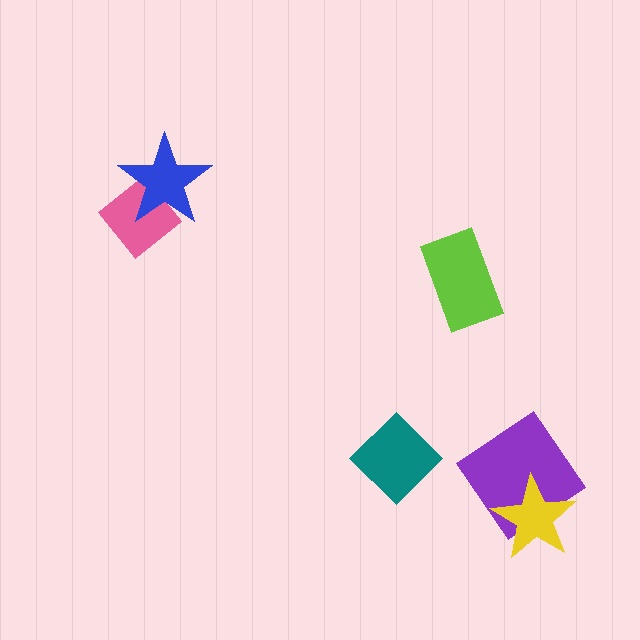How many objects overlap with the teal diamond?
0 objects overlap with the teal diamond.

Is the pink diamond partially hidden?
Yes, it is partially covered by another shape.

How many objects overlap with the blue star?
1 object overlaps with the blue star.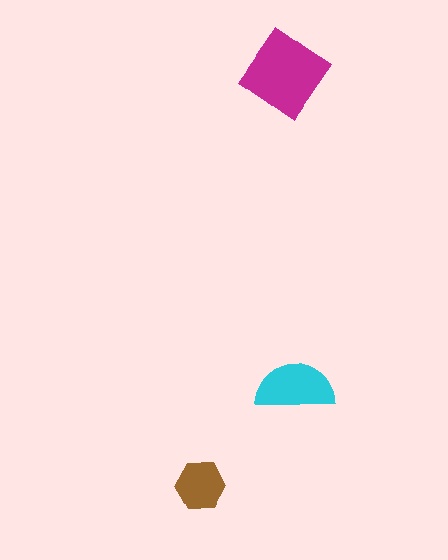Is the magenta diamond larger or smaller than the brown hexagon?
Larger.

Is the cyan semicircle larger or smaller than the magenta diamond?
Smaller.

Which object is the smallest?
The brown hexagon.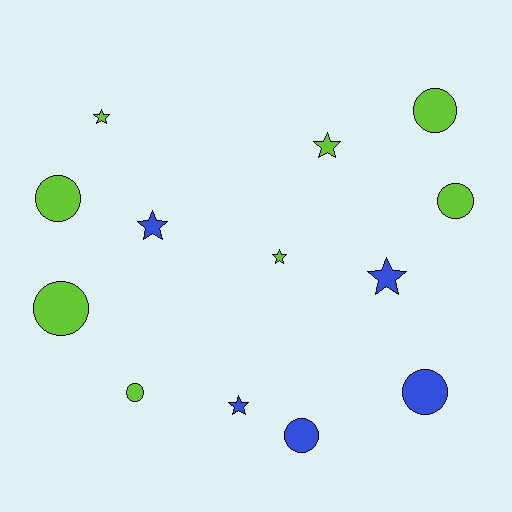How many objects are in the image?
There are 13 objects.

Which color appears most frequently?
Lime, with 8 objects.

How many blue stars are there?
There are 3 blue stars.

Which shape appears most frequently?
Circle, with 7 objects.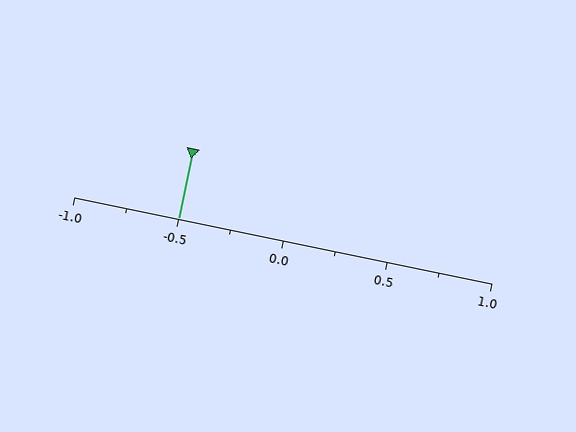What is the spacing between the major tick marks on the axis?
The major ticks are spaced 0.5 apart.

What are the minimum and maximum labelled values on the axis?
The axis runs from -1.0 to 1.0.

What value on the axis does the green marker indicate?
The marker indicates approximately -0.5.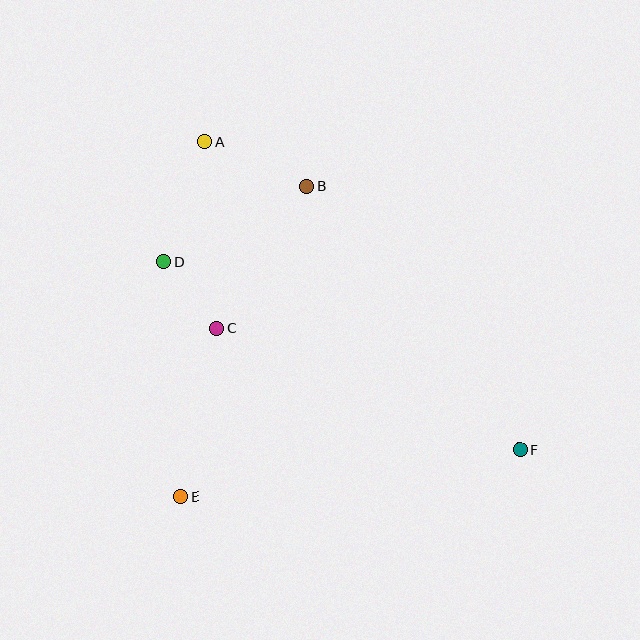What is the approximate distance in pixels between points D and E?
The distance between D and E is approximately 236 pixels.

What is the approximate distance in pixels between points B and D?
The distance between B and D is approximately 162 pixels.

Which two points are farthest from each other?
Points A and F are farthest from each other.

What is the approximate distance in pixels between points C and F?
The distance between C and F is approximately 327 pixels.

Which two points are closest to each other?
Points C and D are closest to each other.